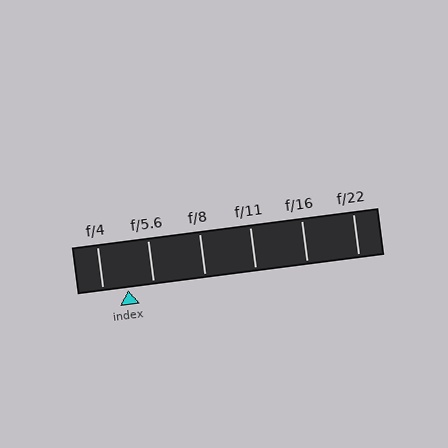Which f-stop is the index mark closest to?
The index mark is closest to f/4.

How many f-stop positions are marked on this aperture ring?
There are 6 f-stop positions marked.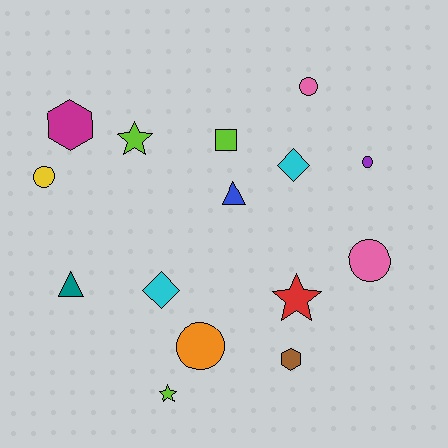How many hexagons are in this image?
There are 2 hexagons.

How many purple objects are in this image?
There is 1 purple object.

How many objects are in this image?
There are 15 objects.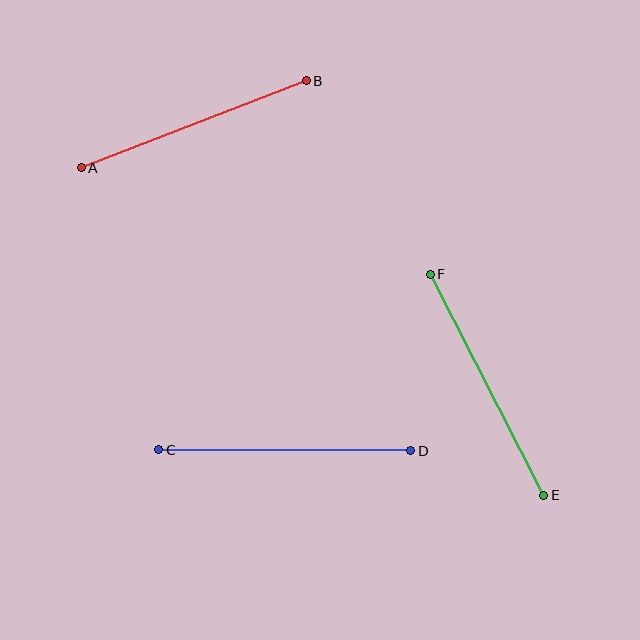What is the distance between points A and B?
The distance is approximately 241 pixels.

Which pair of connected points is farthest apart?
Points C and D are farthest apart.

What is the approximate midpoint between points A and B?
The midpoint is at approximately (194, 124) pixels.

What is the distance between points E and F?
The distance is approximately 248 pixels.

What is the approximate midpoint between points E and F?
The midpoint is at approximately (487, 385) pixels.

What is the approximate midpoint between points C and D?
The midpoint is at approximately (285, 450) pixels.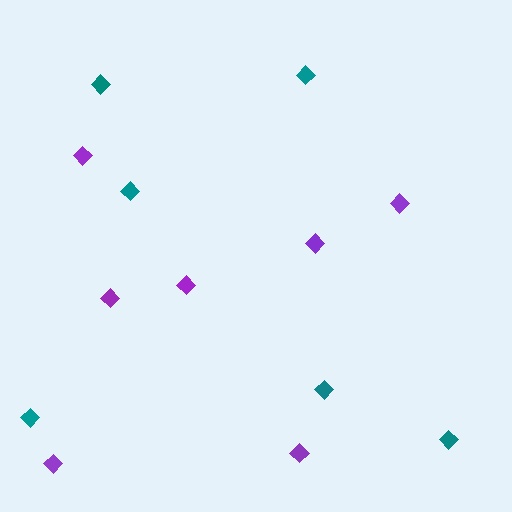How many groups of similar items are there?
There are 2 groups: one group of teal diamonds (6) and one group of purple diamonds (7).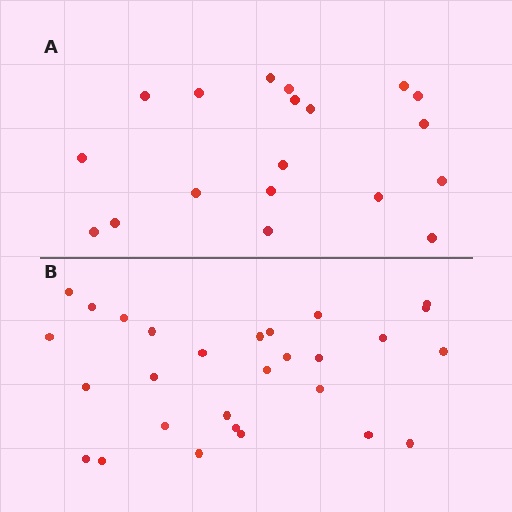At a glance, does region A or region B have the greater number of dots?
Region B (the bottom region) has more dots.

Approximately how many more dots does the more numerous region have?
Region B has roughly 8 or so more dots than region A.